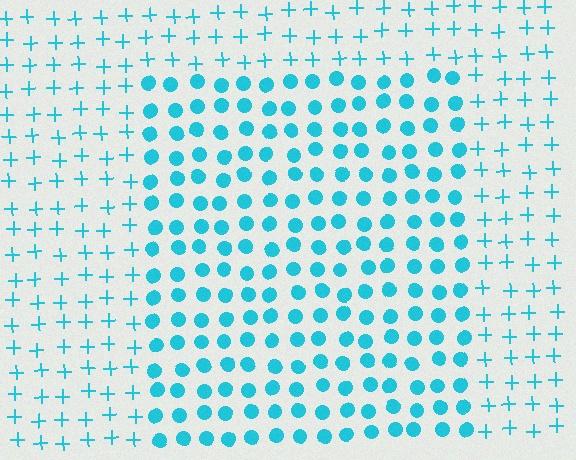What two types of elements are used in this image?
The image uses circles inside the rectangle region and plus signs outside it.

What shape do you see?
I see a rectangle.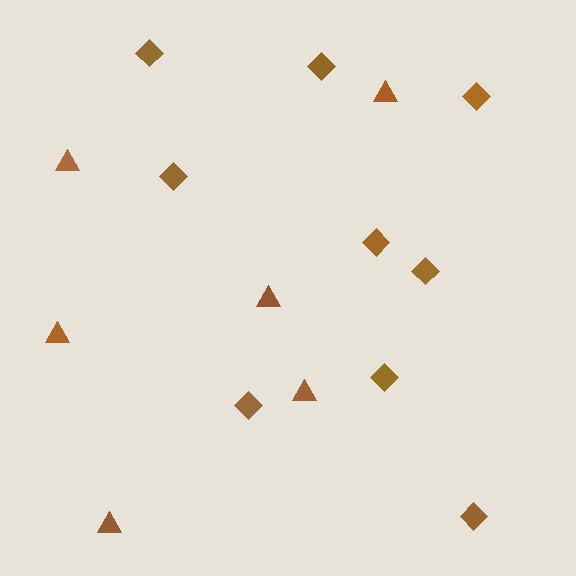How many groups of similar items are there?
There are 2 groups: one group of triangles (6) and one group of diamonds (9).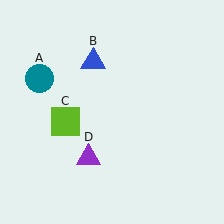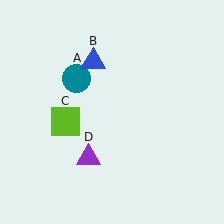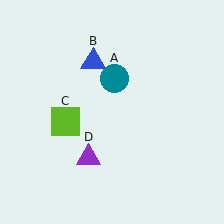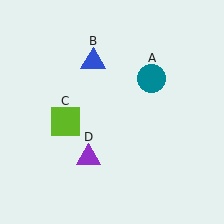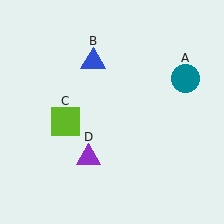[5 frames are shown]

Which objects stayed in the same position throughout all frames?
Blue triangle (object B) and lime square (object C) and purple triangle (object D) remained stationary.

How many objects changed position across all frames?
1 object changed position: teal circle (object A).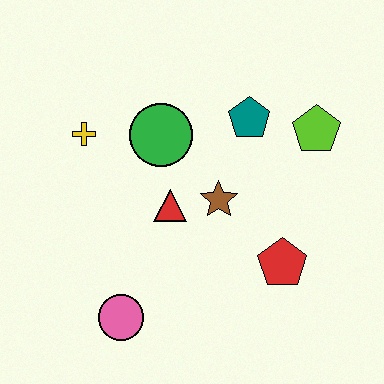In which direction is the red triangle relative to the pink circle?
The red triangle is above the pink circle.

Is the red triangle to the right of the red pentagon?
No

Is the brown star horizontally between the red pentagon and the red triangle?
Yes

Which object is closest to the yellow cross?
The green circle is closest to the yellow cross.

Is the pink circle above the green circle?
No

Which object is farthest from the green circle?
The pink circle is farthest from the green circle.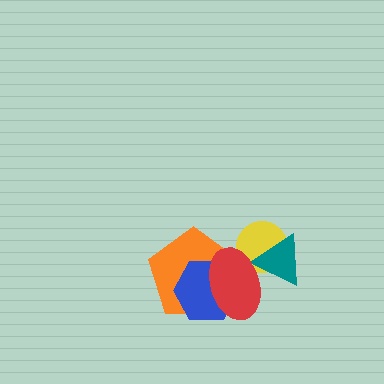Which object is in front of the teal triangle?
The red ellipse is in front of the teal triangle.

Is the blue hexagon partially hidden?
Yes, it is partially covered by another shape.